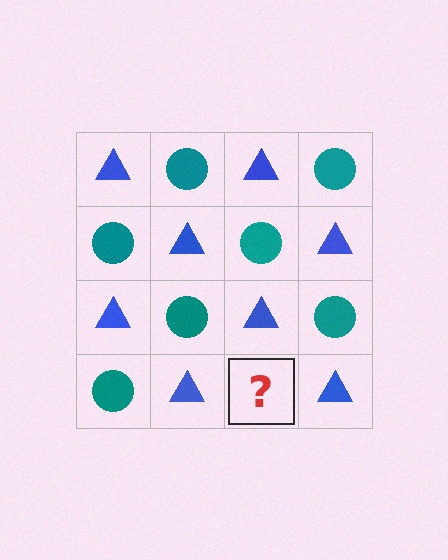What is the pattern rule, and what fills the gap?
The rule is that it alternates blue triangle and teal circle in a checkerboard pattern. The gap should be filled with a teal circle.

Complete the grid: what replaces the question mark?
The question mark should be replaced with a teal circle.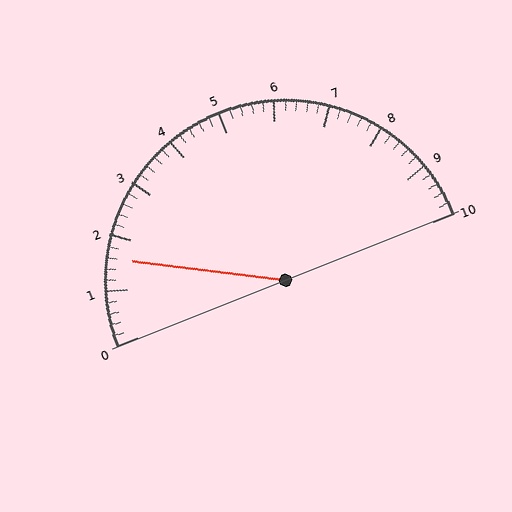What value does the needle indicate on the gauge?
The needle indicates approximately 1.6.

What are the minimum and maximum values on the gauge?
The gauge ranges from 0 to 10.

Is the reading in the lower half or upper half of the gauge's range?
The reading is in the lower half of the range (0 to 10).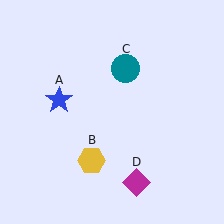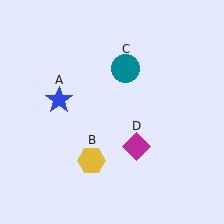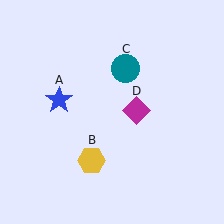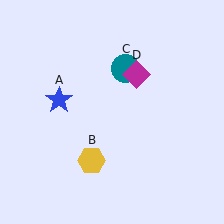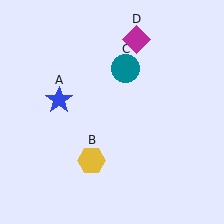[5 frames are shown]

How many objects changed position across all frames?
1 object changed position: magenta diamond (object D).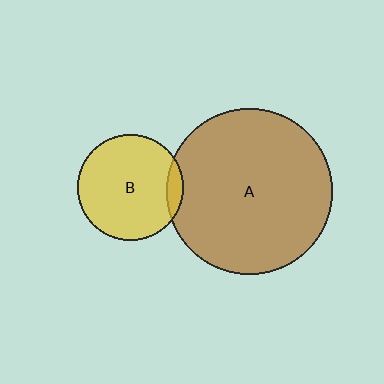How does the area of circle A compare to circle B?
Approximately 2.4 times.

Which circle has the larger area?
Circle A (brown).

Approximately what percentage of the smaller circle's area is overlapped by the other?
Approximately 10%.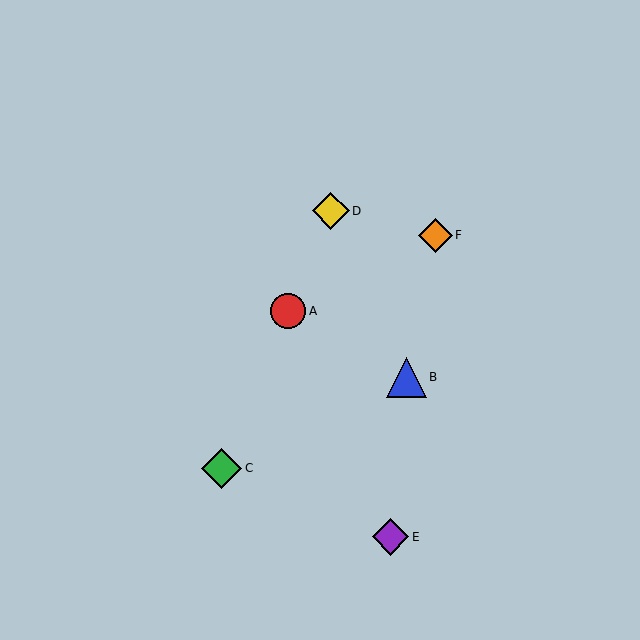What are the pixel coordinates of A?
Object A is at (288, 311).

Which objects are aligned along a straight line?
Objects A, C, D are aligned along a straight line.